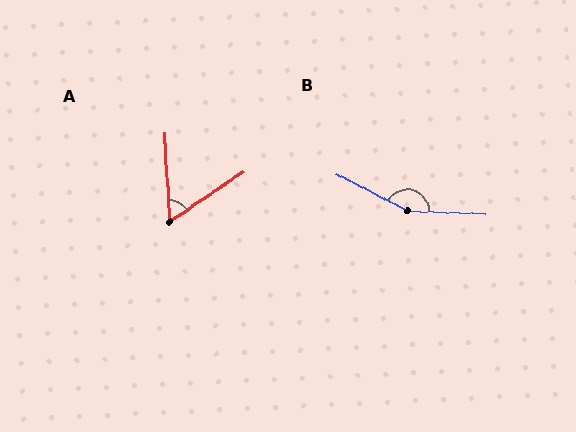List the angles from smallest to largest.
A (59°), B (154°).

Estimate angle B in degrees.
Approximately 154 degrees.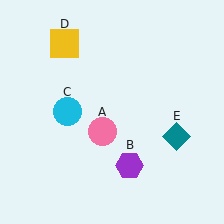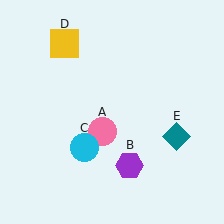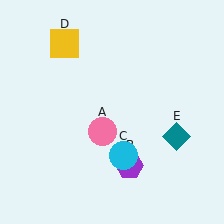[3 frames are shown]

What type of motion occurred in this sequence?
The cyan circle (object C) rotated counterclockwise around the center of the scene.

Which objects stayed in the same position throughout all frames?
Pink circle (object A) and purple hexagon (object B) and yellow square (object D) and teal diamond (object E) remained stationary.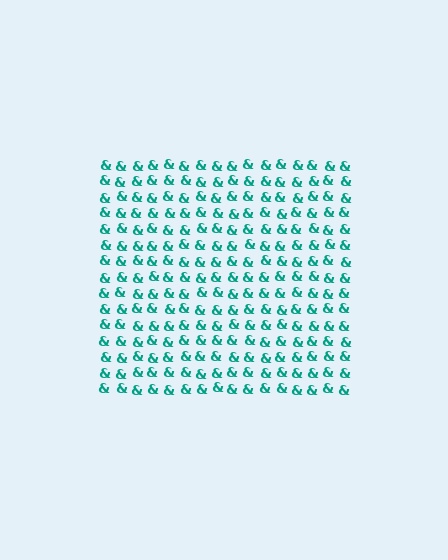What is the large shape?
The large shape is a square.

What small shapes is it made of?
It is made of small ampersands.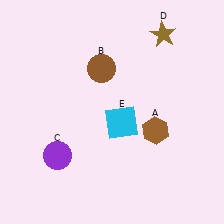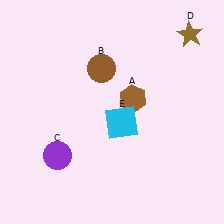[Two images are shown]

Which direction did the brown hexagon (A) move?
The brown hexagon (A) moved up.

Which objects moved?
The objects that moved are: the brown hexagon (A), the brown star (D).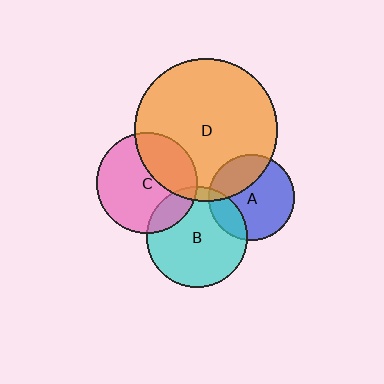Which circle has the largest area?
Circle D (orange).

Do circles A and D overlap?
Yes.